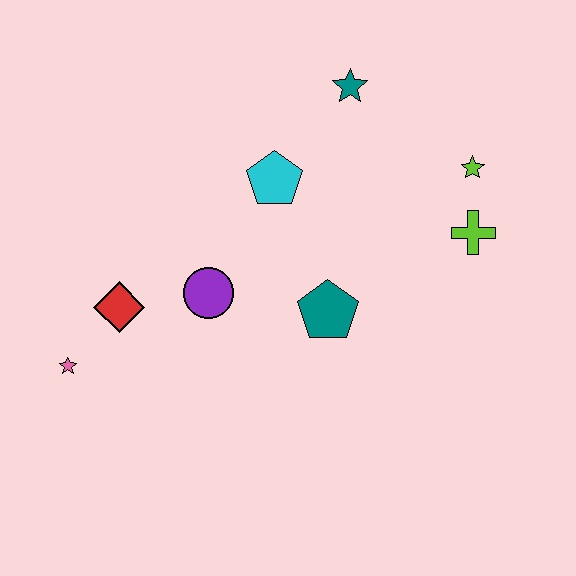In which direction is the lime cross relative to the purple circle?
The lime cross is to the right of the purple circle.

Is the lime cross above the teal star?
No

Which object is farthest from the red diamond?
The lime star is farthest from the red diamond.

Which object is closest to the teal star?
The cyan pentagon is closest to the teal star.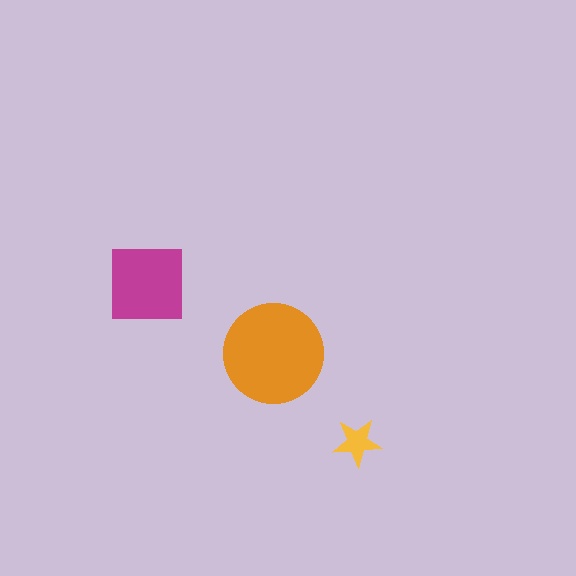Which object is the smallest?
The yellow star.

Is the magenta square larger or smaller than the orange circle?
Smaller.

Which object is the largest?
The orange circle.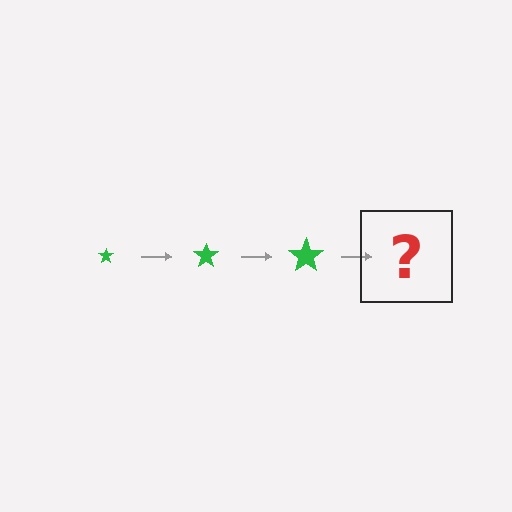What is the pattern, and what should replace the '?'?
The pattern is that the star gets progressively larger each step. The '?' should be a green star, larger than the previous one.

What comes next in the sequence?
The next element should be a green star, larger than the previous one.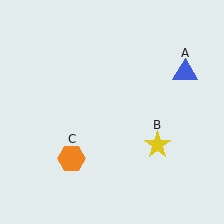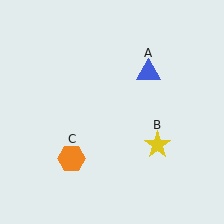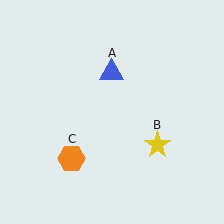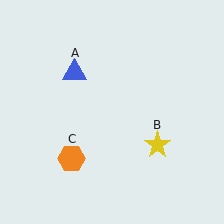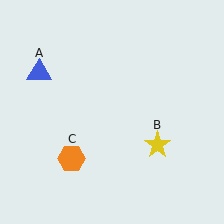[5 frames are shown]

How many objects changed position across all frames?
1 object changed position: blue triangle (object A).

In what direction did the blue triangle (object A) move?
The blue triangle (object A) moved left.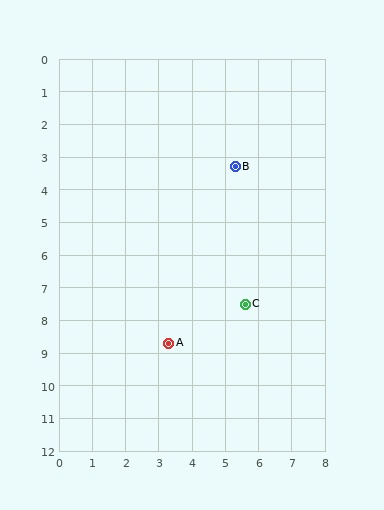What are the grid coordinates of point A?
Point A is at approximately (3.3, 8.7).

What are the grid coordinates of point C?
Point C is at approximately (5.6, 7.5).